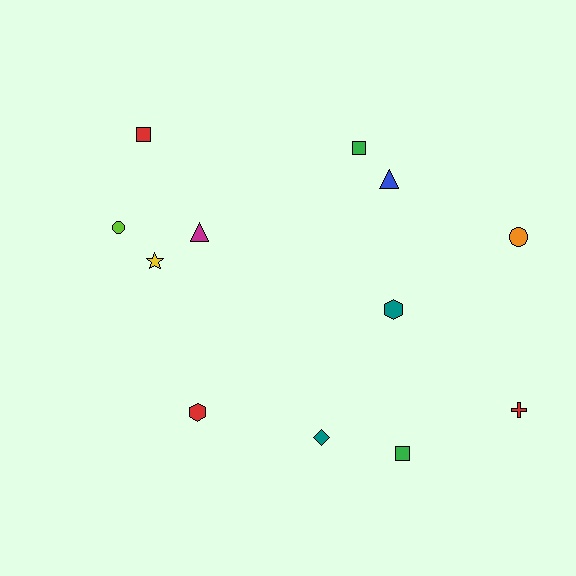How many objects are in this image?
There are 12 objects.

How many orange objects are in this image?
There is 1 orange object.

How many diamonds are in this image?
There is 1 diamond.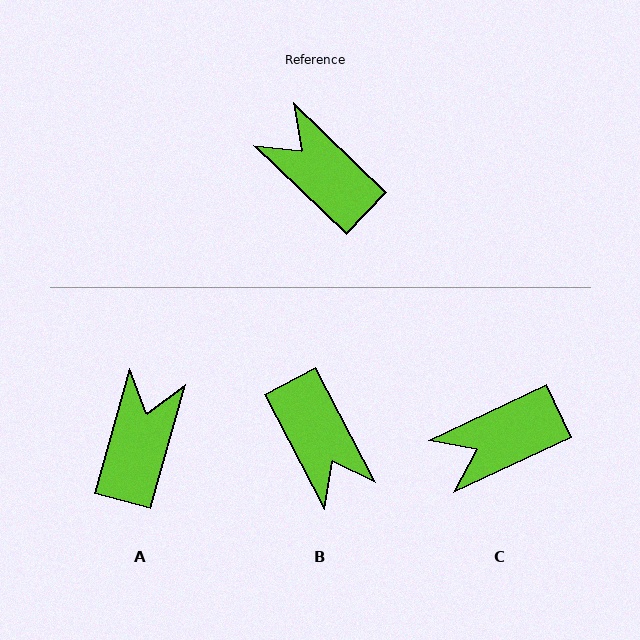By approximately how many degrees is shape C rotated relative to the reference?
Approximately 69 degrees counter-clockwise.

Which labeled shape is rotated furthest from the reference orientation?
B, about 161 degrees away.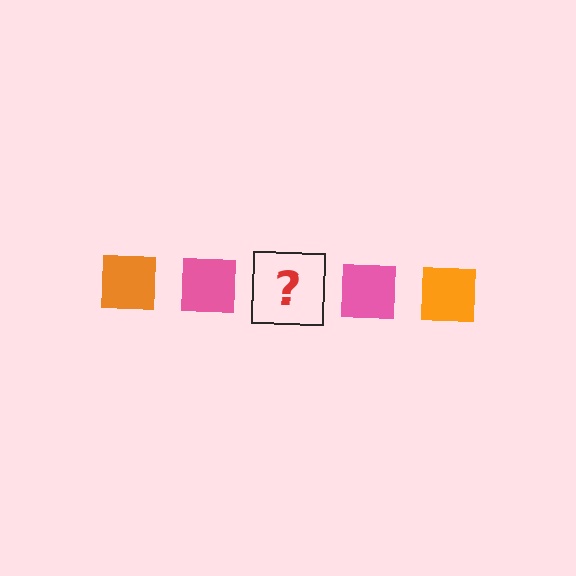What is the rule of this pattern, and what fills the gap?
The rule is that the pattern cycles through orange, pink squares. The gap should be filled with an orange square.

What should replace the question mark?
The question mark should be replaced with an orange square.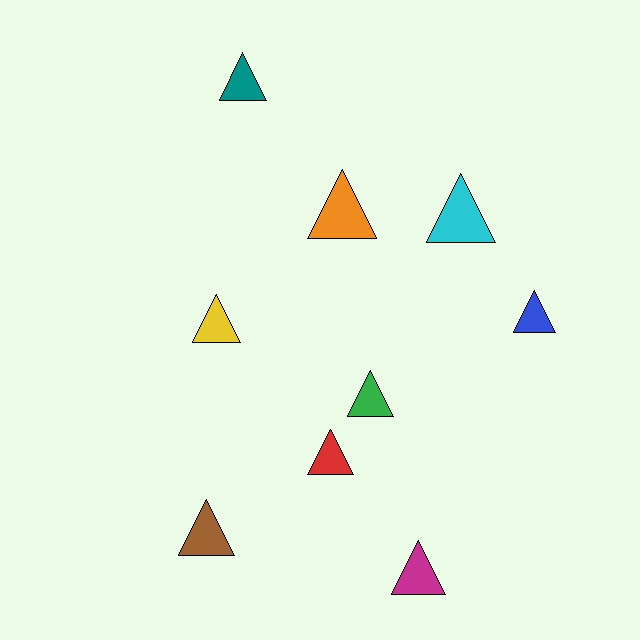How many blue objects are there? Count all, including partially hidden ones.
There is 1 blue object.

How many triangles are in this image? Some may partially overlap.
There are 9 triangles.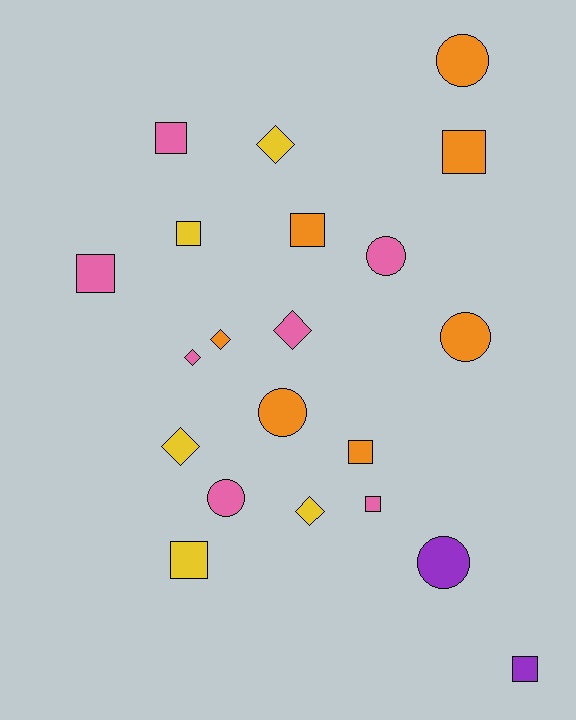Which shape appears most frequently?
Square, with 9 objects.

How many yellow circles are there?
There are no yellow circles.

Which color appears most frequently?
Pink, with 7 objects.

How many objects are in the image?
There are 21 objects.